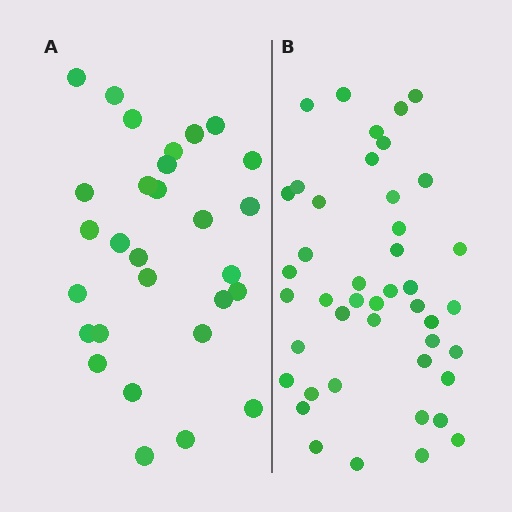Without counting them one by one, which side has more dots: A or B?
Region B (the right region) has more dots.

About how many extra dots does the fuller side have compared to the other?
Region B has approximately 15 more dots than region A.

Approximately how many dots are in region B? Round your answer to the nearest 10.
About 40 dots. (The exact count is 44, which rounds to 40.)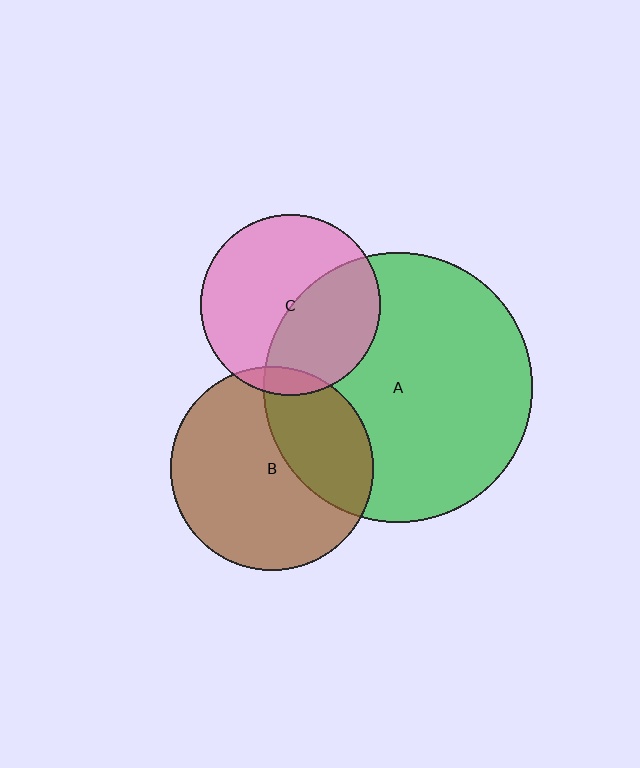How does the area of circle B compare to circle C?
Approximately 1.3 times.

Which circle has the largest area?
Circle A (green).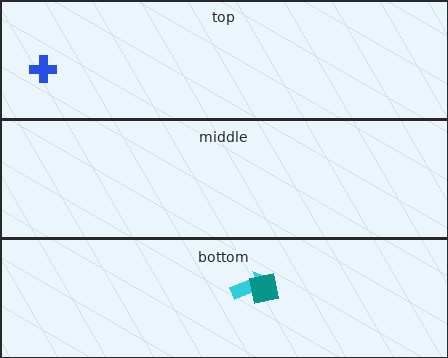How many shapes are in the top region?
1.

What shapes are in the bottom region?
The cyan arrow, the teal square.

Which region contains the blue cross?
The top region.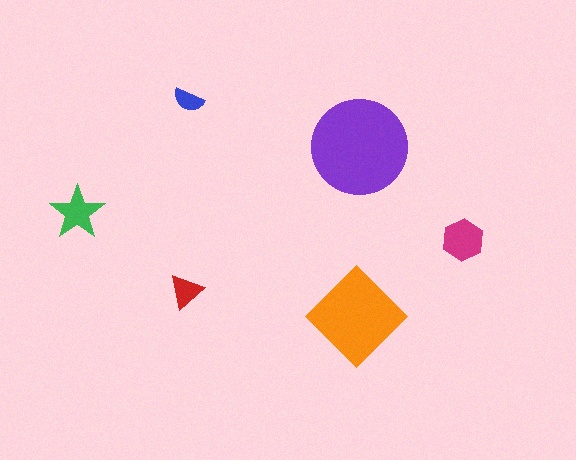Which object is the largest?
The purple circle.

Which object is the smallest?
The blue semicircle.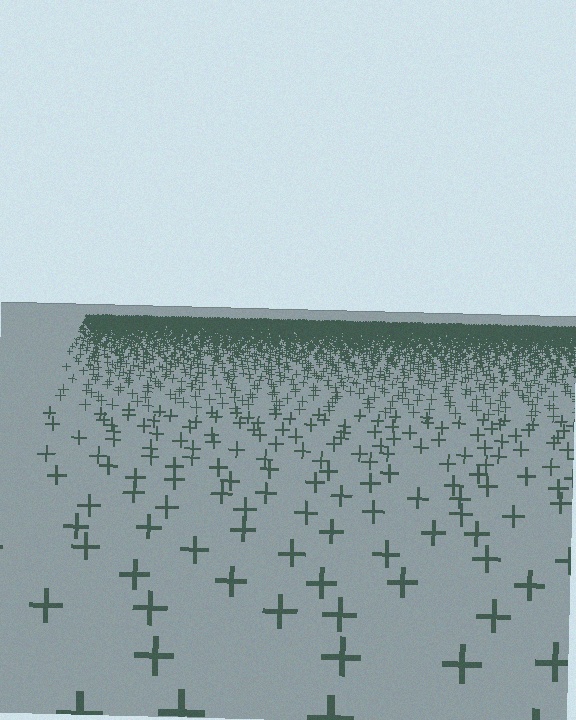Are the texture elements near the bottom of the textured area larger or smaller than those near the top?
Larger. Near the bottom, elements are closer to the viewer and appear at a bigger on-screen size.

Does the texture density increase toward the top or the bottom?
Density increases toward the top.